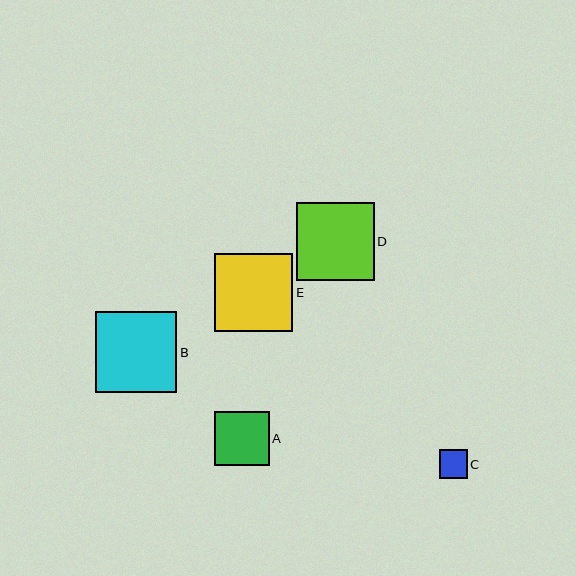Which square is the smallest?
Square C is the smallest with a size of approximately 28 pixels.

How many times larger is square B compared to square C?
Square B is approximately 2.9 times the size of square C.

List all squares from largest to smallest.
From largest to smallest: B, E, D, A, C.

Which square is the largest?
Square B is the largest with a size of approximately 81 pixels.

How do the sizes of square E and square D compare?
Square E and square D are approximately the same size.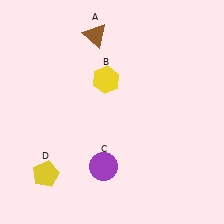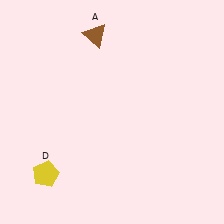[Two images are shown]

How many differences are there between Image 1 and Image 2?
There are 2 differences between the two images.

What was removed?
The purple circle (C), the yellow hexagon (B) were removed in Image 2.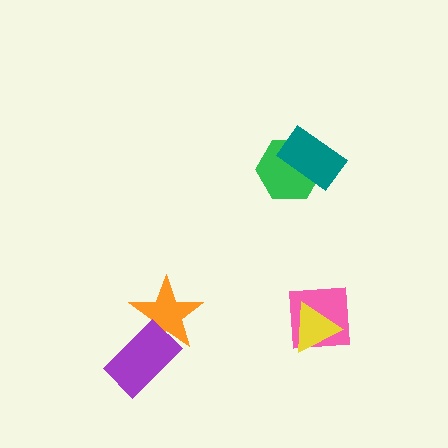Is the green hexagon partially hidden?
Yes, it is partially covered by another shape.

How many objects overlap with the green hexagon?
1 object overlaps with the green hexagon.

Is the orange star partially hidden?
Yes, it is partially covered by another shape.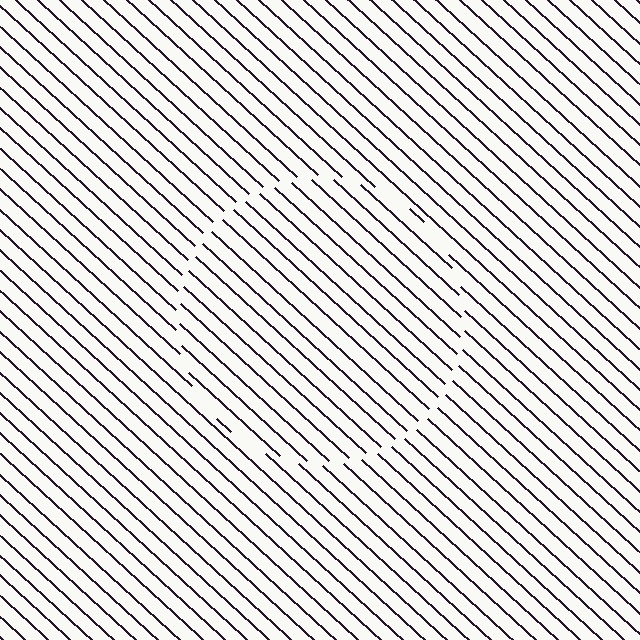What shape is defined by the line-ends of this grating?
An illusory circle. The interior of the shape contains the same grating, shifted by half a period — the contour is defined by the phase discontinuity where line-ends from the inner and outer gratings abut.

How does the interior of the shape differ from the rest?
The interior of the shape contains the same grating, shifted by half a period — the contour is defined by the phase discontinuity where line-ends from the inner and outer gratings abut.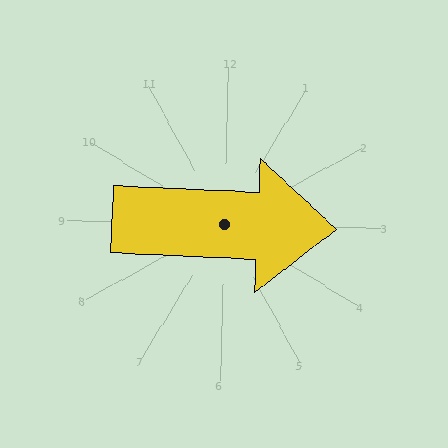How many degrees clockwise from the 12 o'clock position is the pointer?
Approximately 91 degrees.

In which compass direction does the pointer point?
East.